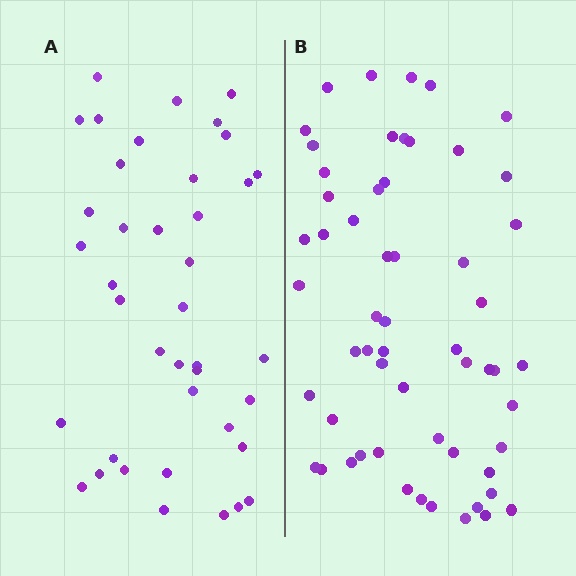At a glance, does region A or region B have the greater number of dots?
Region B (the right region) has more dots.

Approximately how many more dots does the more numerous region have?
Region B has approximately 15 more dots than region A.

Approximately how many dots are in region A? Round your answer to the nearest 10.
About 40 dots.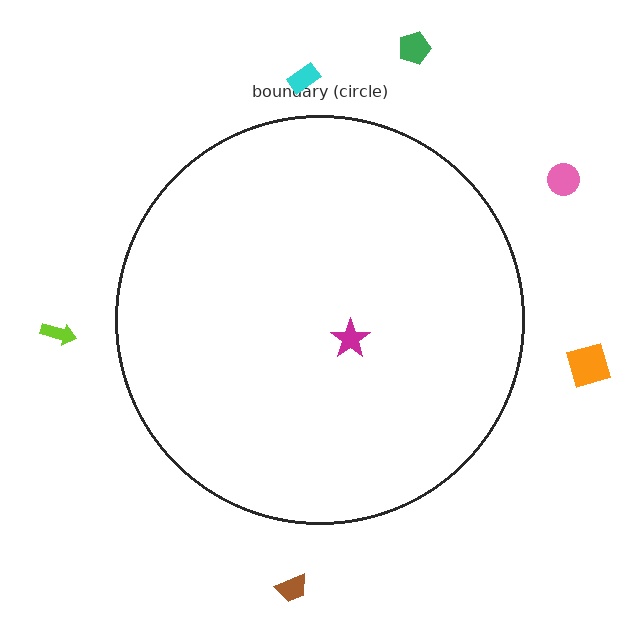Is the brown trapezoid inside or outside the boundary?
Outside.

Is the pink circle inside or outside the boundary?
Outside.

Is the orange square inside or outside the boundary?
Outside.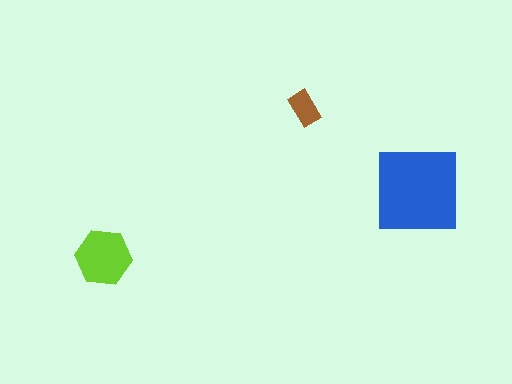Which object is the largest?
The blue square.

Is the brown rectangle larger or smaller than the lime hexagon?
Smaller.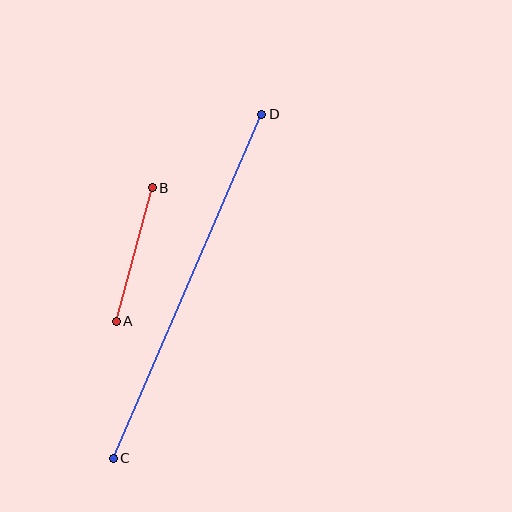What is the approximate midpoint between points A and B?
The midpoint is at approximately (134, 254) pixels.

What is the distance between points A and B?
The distance is approximately 138 pixels.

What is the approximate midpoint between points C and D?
The midpoint is at approximately (188, 286) pixels.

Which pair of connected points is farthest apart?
Points C and D are farthest apart.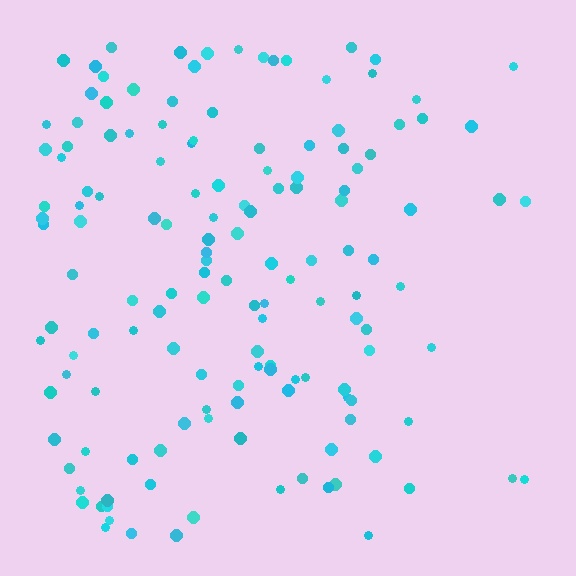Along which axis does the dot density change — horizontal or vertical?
Horizontal.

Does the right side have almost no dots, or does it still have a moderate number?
Still a moderate number, just noticeably fewer than the left.